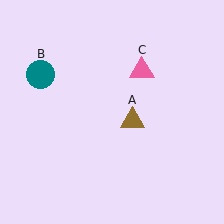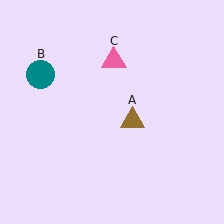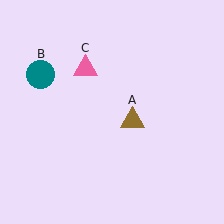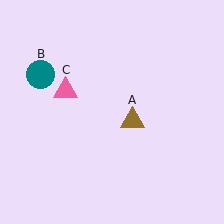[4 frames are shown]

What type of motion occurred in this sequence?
The pink triangle (object C) rotated counterclockwise around the center of the scene.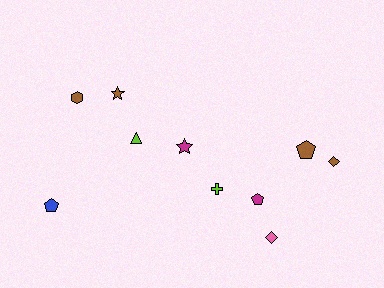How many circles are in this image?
There are no circles.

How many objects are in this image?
There are 10 objects.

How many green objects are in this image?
There are no green objects.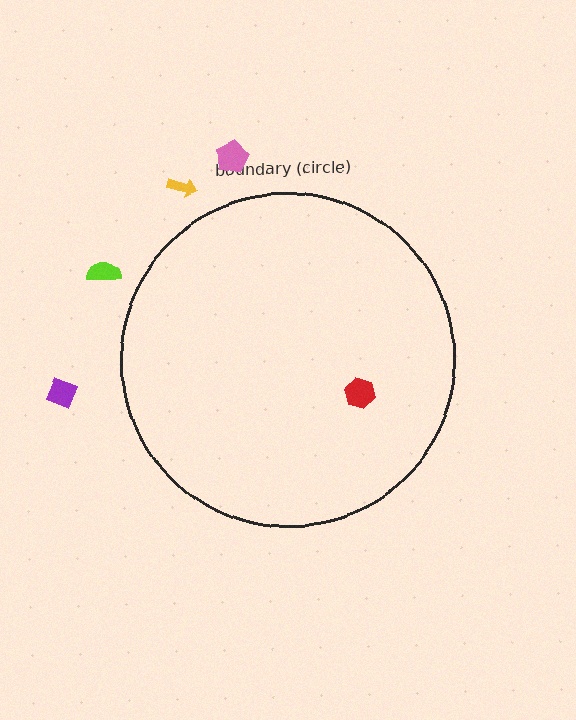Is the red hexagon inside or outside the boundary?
Inside.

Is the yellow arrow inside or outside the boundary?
Outside.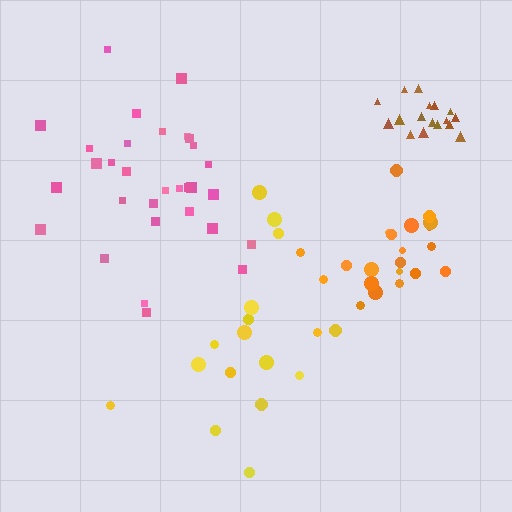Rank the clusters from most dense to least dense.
brown, orange, pink, yellow.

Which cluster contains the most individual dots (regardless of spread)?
Pink (31).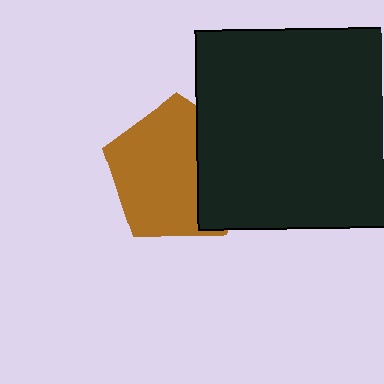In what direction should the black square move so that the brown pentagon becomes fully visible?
The black square should move right. That is the shortest direction to clear the overlap and leave the brown pentagon fully visible.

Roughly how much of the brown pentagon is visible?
Most of it is visible (roughly 68%).